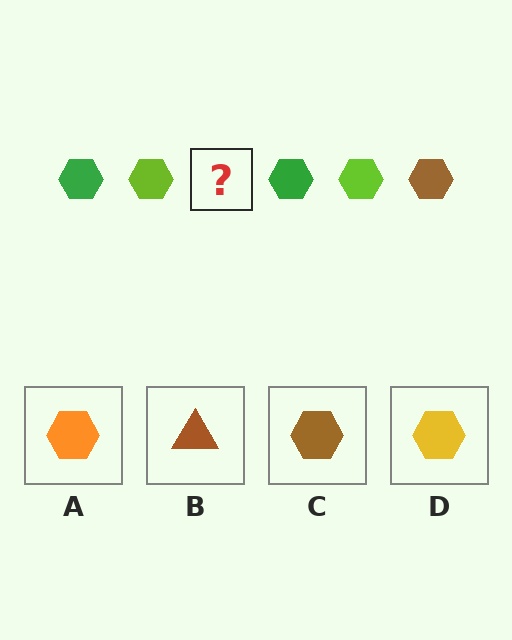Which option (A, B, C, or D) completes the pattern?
C.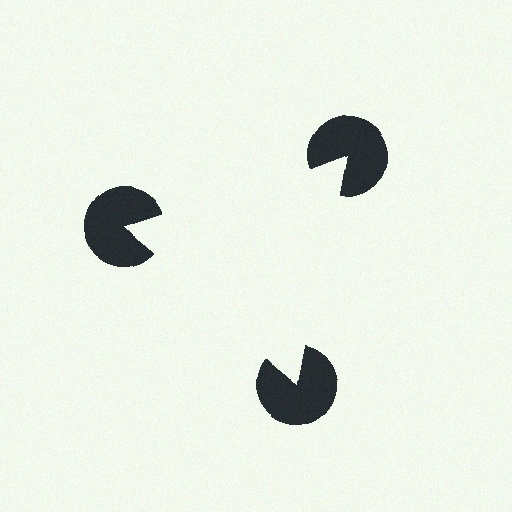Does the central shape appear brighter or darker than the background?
It typically appears slightly brighter than the background, even though no actual brightness change is drawn.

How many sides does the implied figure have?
3 sides.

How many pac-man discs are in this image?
There are 3 — one at each vertex of the illusory triangle.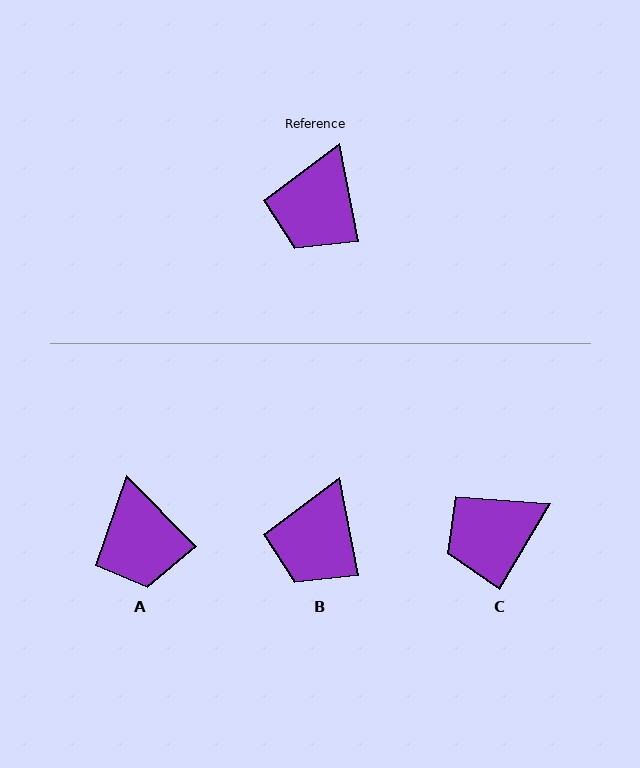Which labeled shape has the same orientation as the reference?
B.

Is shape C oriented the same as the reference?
No, it is off by about 41 degrees.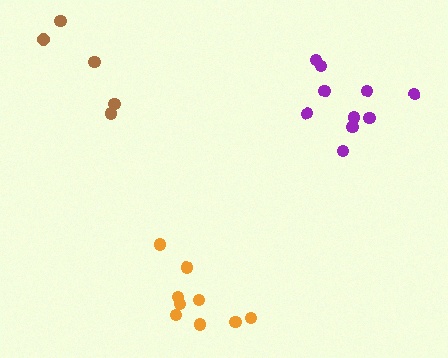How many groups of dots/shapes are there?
There are 3 groups.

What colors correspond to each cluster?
The clusters are colored: orange, brown, purple.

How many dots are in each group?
Group 1: 9 dots, Group 2: 5 dots, Group 3: 10 dots (24 total).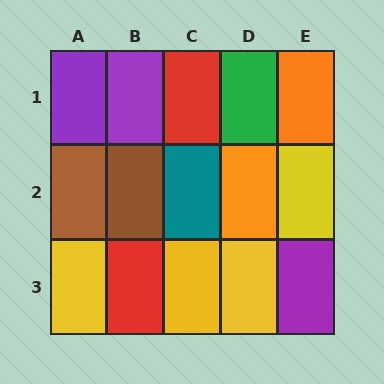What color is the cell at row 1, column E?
Orange.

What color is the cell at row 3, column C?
Yellow.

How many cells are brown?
2 cells are brown.